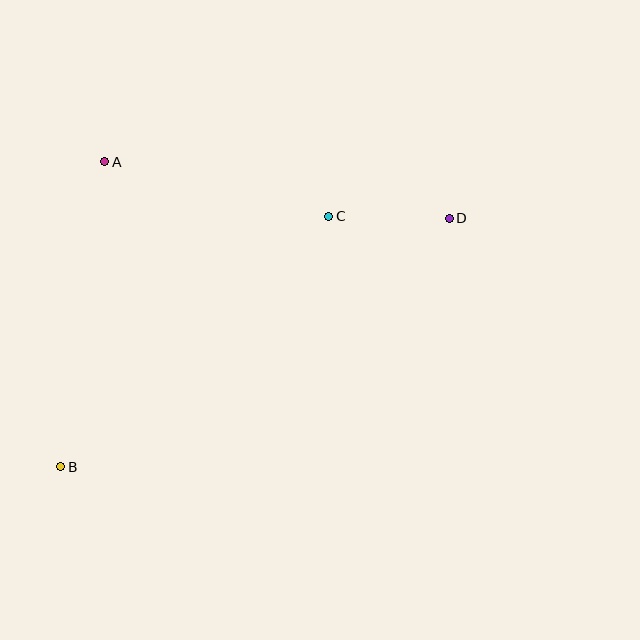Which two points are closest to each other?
Points C and D are closest to each other.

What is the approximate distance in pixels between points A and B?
The distance between A and B is approximately 308 pixels.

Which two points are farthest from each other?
Points B and D are farthest from each other.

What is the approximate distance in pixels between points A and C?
The distance between A and C is approximately 230 pixels.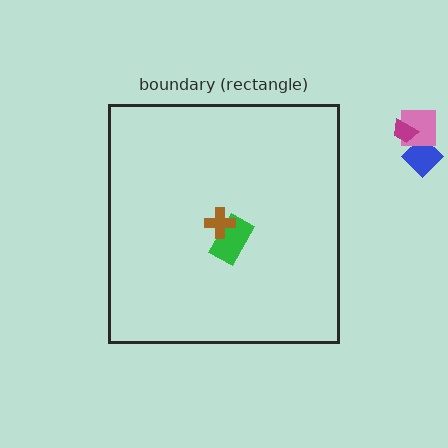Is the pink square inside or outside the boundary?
Outside.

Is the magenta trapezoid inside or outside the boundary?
Outside.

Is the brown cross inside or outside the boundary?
Inside.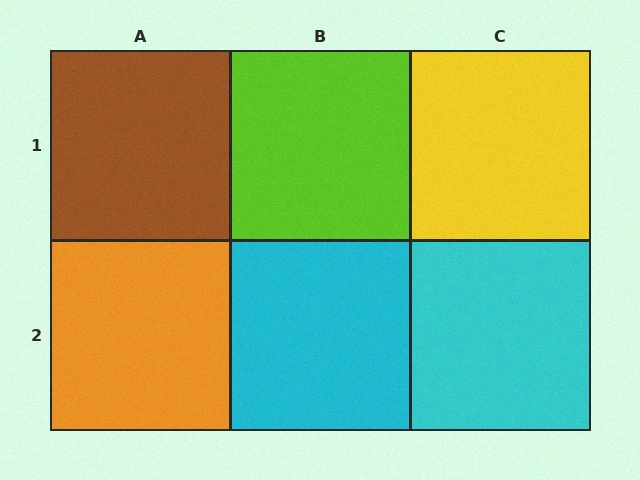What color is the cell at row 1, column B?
Lime.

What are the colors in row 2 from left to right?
Orange, cyan, cyan.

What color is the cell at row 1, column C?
Yellow.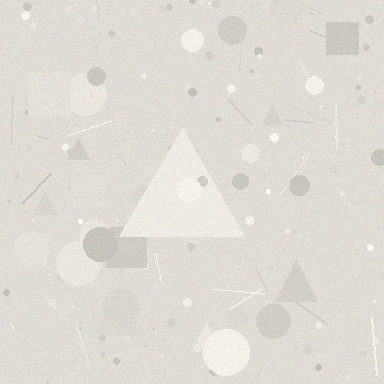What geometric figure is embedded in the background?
A triangle is embedded in the background.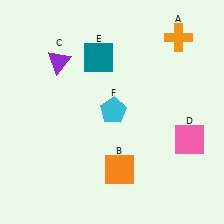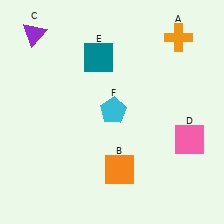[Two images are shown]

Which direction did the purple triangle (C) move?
The purple triangle (C) moved up.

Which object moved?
The purple triangle (C) moved up.